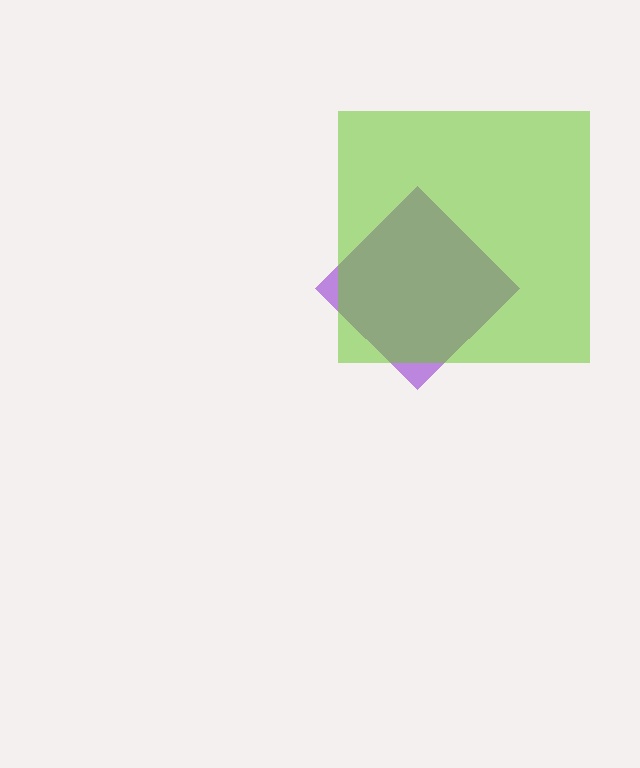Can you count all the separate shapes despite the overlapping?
Yes, there are 2 separate shapes.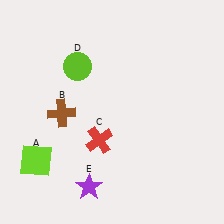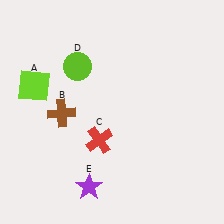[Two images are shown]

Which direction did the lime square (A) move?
The lime square (A) moved up.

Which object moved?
The lime square (A) moved up.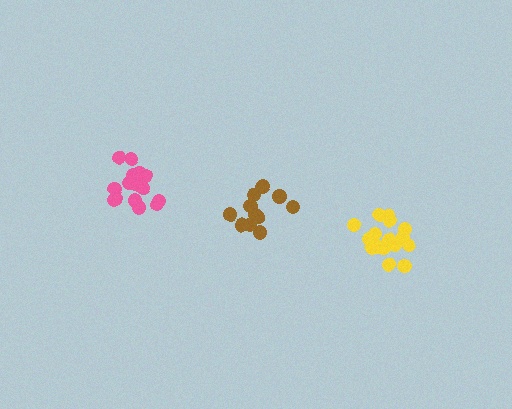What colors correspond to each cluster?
The clusters are colored: yellow, pink, brown.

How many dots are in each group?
Group 1: 17 dots, Group 2: 16 dots, Group 3: 12 dots (45 total).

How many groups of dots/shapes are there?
There are 3 groups.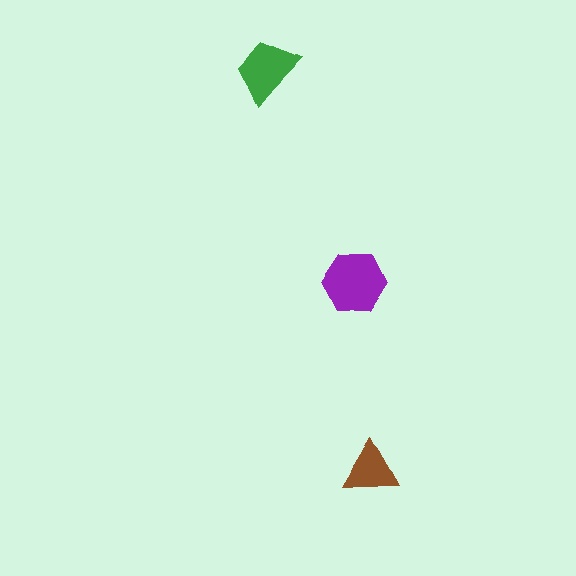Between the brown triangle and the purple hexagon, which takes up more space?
The purple hexagon.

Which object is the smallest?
The brown triangle.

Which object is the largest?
The purple hexagon.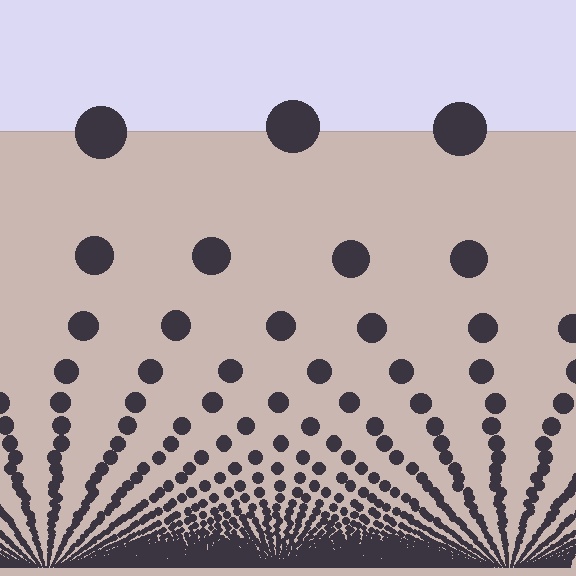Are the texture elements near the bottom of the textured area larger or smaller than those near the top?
Smaller. The gradient is inverted — elements near the bottom are smaller and denser.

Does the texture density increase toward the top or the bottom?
Density increases toward the bottom.